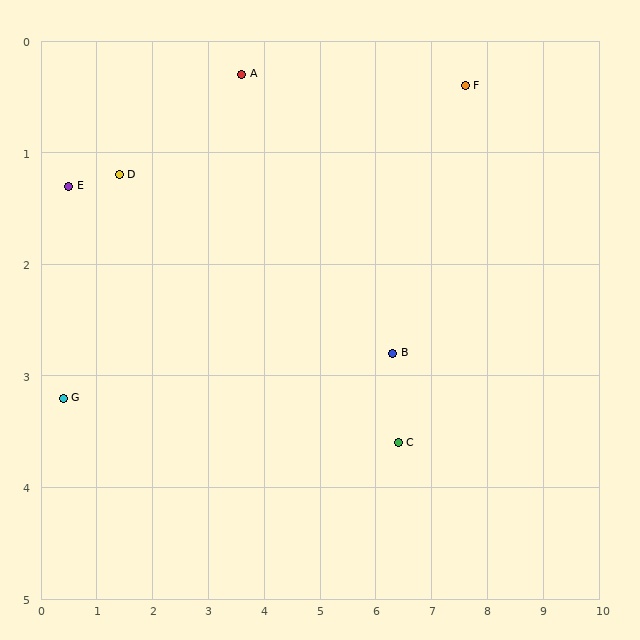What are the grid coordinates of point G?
Point G is at approximately (0.4, 3.2).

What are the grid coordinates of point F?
Point F is at approximately (7.6, 0.4).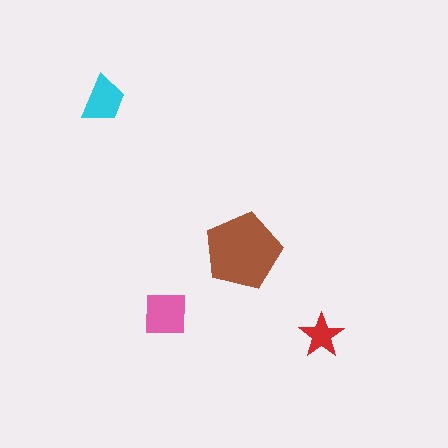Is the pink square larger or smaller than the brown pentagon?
Smaller.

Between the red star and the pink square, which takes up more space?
The pink square.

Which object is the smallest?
The red star.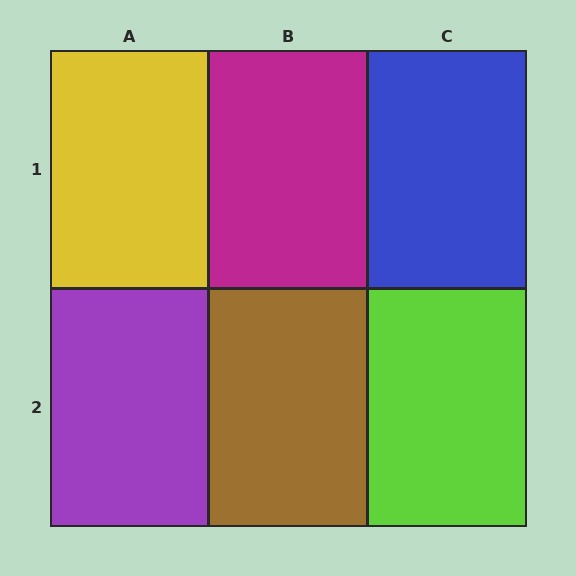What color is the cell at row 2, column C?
Lime.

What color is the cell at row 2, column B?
Brown.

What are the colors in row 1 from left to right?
Yellow, magenta, blue.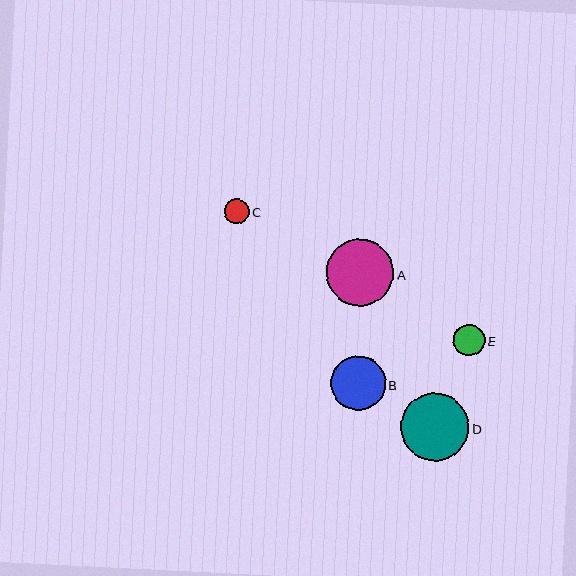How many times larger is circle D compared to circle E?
Circle D is approximately 2.2 times the size of circle E.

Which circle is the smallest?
Circle C is the smallest with a size of approximately 25 pixels.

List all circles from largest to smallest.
From largest to smallest: D, A, B, E, C.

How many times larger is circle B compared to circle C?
Circle B is approximately 2.2 times the size of circle C.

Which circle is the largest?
Circle D is the largest with a size of approximately 68 pixels.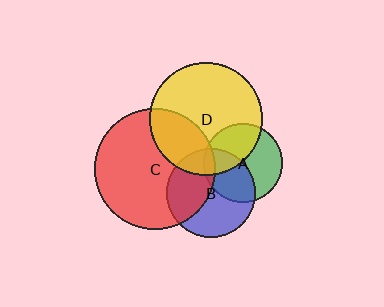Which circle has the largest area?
Circle C (red).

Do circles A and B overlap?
Yes.